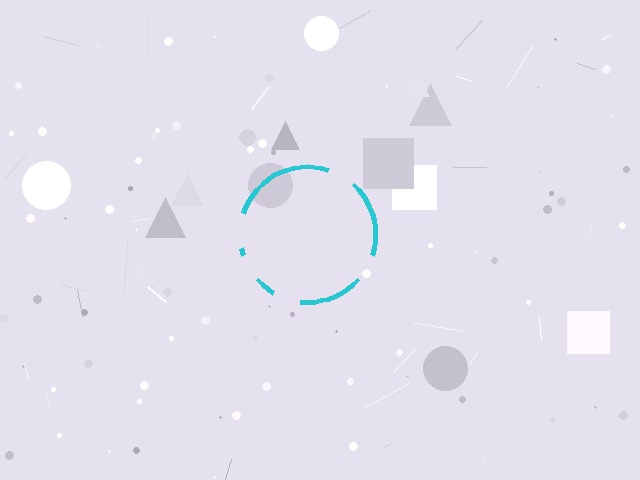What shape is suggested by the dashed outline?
The dashed outline suggests a circle.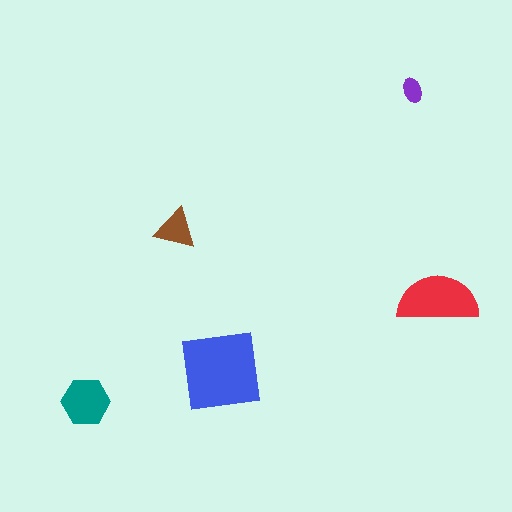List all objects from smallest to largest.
The purple ellipse, the brown triangle, the teal hexagon, the red semicircle, the blue square.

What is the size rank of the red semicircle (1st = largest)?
2nd.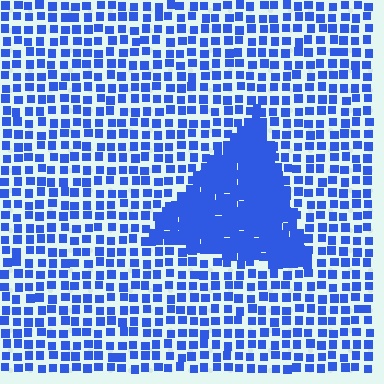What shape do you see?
I see a triangle.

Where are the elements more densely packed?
The elements are more densely packed inside the triangle boundary.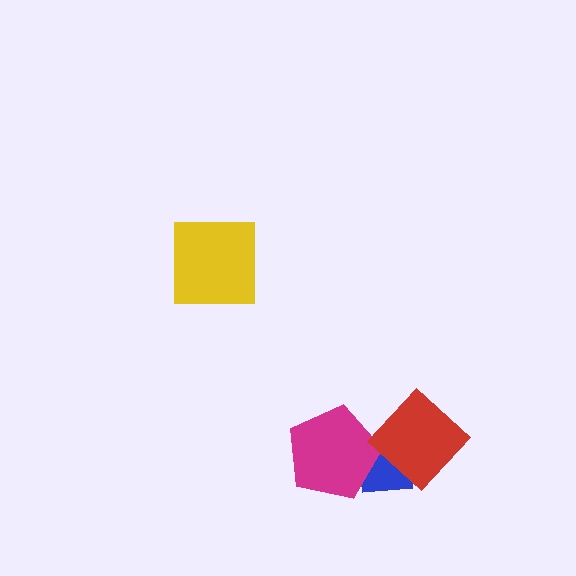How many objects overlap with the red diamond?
1 object overlaps with the red diamond.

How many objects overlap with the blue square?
2 objects overlap with the blue square.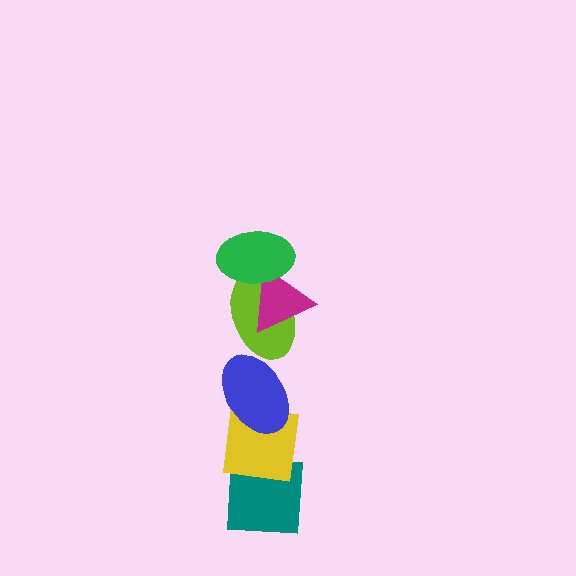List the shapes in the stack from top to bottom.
From top to bottom: the green ellipse, the magenta triangle, the lime ellipse, the blue ellipse, the yellow square, the teal square.